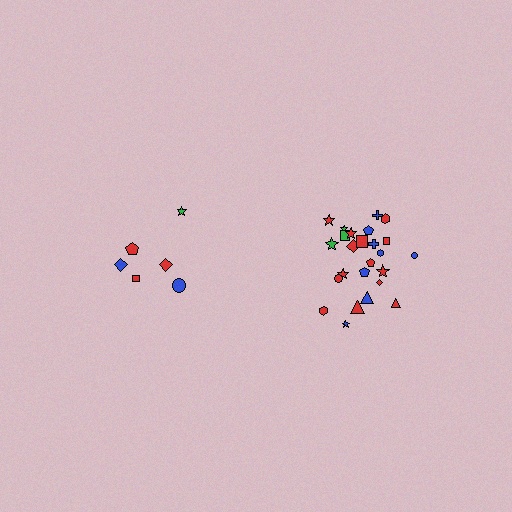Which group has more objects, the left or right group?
The right group.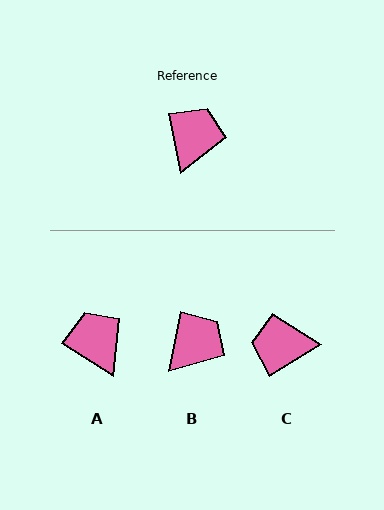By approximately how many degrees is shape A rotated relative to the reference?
Approximately 46 degrees counter-clockwise.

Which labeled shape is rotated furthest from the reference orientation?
C, about 110 degrees away.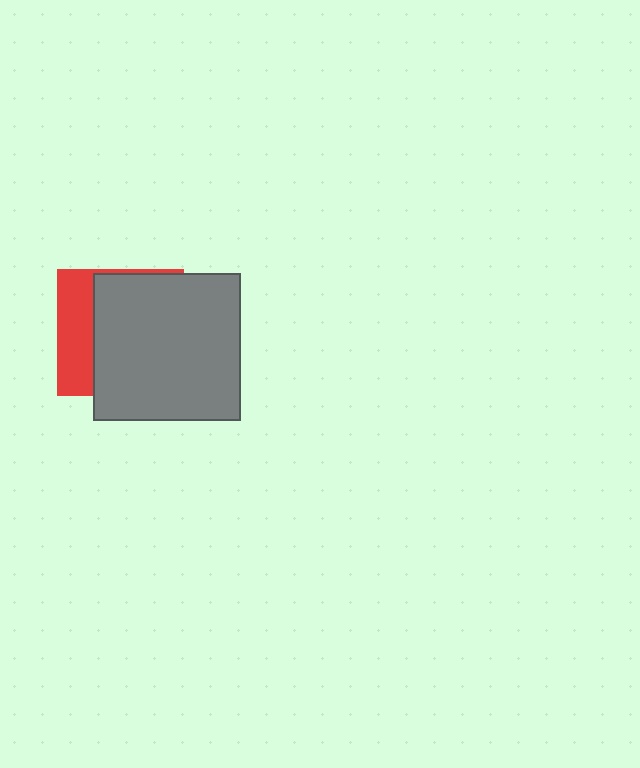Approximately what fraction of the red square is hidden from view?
Roughly 69% of the red square is hidden behind the gray square.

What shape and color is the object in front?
The object in front is a gray square.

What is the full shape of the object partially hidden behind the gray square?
The partially hidden object is a red square.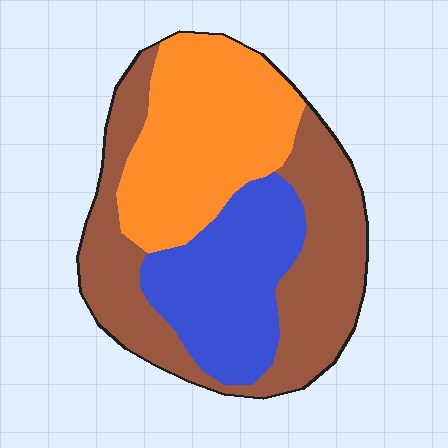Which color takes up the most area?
Brown, at roughly 40%.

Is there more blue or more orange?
Orange.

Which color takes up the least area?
Blue, at roughly 25%.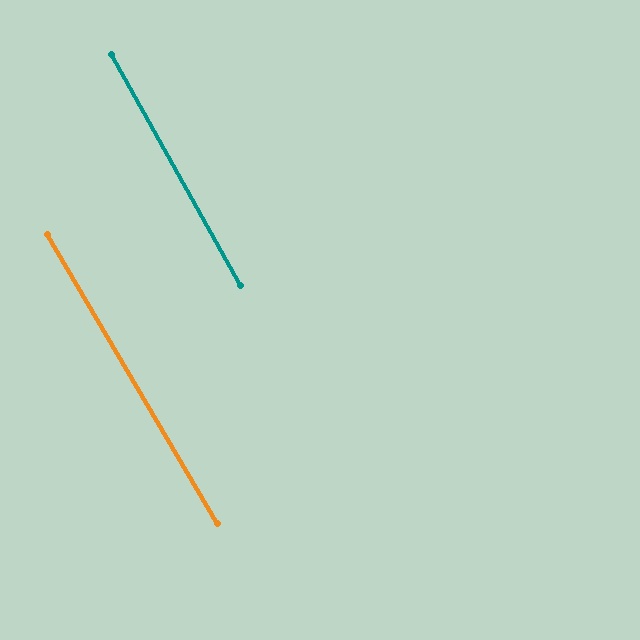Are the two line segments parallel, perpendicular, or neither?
Parallel — their directions differ by only 1.2°.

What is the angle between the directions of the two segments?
Approximately 1 degree.